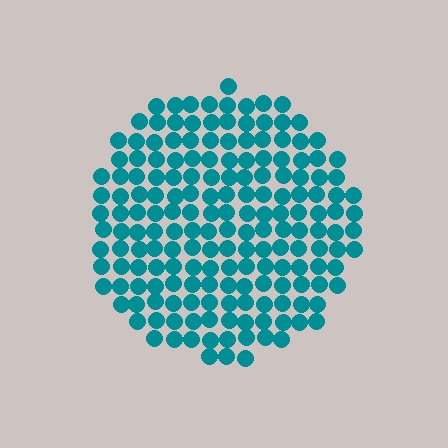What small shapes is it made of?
It is made of small circles.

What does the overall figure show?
The overall figure shows a circle.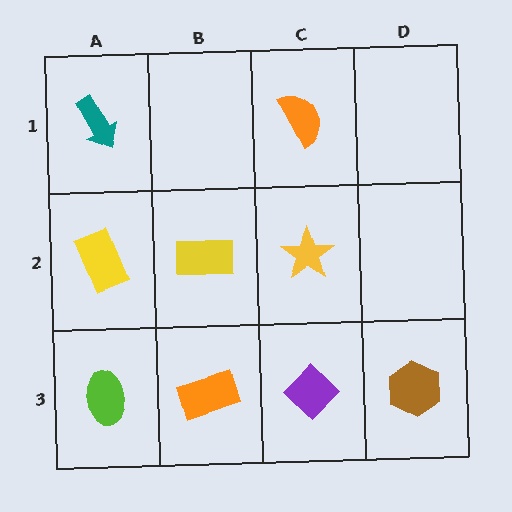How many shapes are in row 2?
3 shapes.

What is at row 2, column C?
A yellow star.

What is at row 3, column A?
A lime ellipse.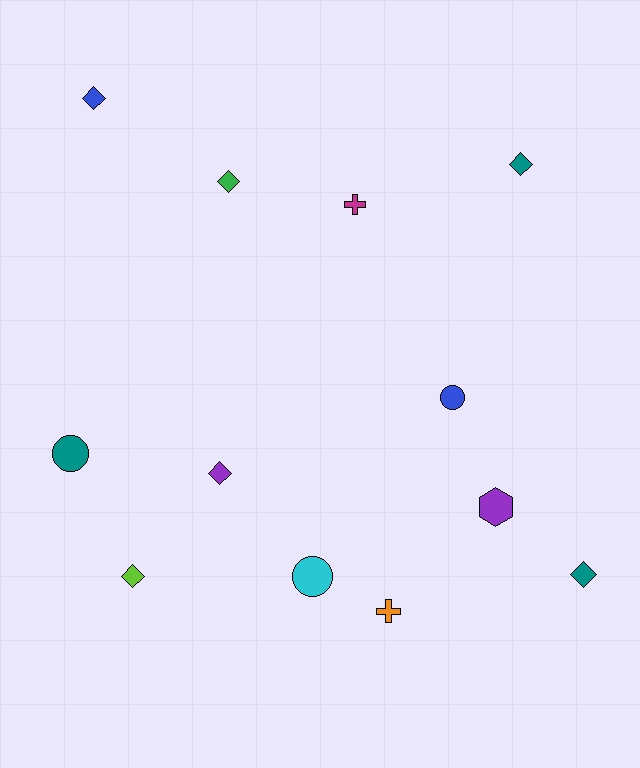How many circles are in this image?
There are 3 circles.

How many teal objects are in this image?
There are 3 teal objects.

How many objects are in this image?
There are 12 objects.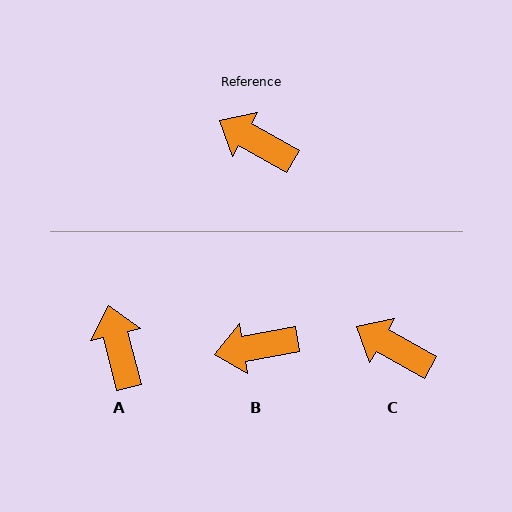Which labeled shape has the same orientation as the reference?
C.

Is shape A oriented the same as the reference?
No, it is off by about 46 degrees.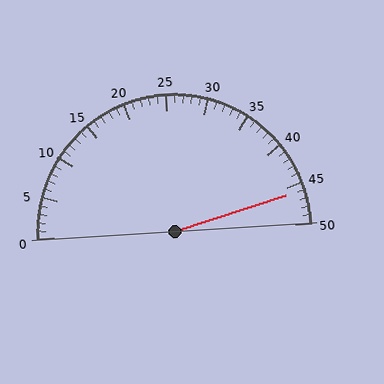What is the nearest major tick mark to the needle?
The nearest major tick mark is 45.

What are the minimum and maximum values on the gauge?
The gauge ranges from 0 to 50.